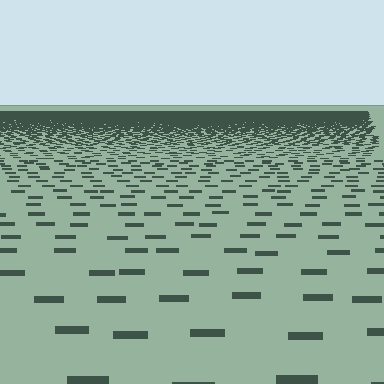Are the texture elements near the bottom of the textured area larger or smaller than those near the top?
Larger. Near the bottom, elements are closer to the viewer and appear at a bigger on-screen size.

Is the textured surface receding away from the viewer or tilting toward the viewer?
The surface is receding away from the viewer. Texture elements get smaller and denser toward the top.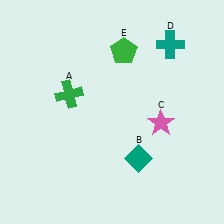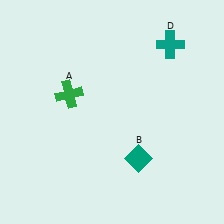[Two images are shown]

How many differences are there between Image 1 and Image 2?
There are 2 differences between the two images.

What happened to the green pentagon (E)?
The green pentagon (E) was removed in Image 2. It was in the top-right area of Image 1.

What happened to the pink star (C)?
The pink star (C) was removed in Image 2. It was in the bottom-right area of Image 1.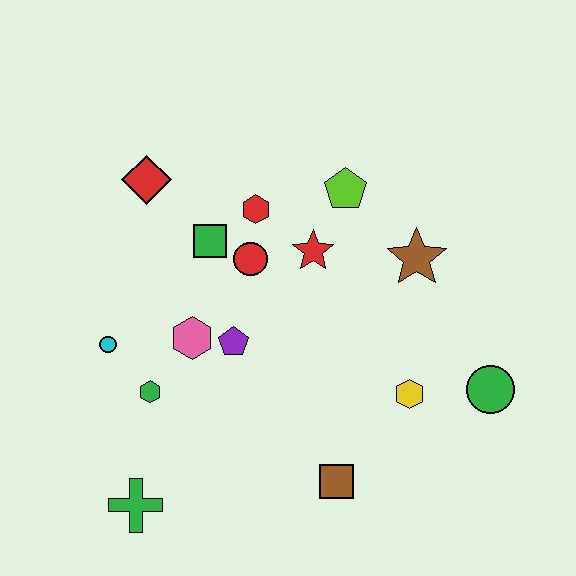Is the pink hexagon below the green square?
Yes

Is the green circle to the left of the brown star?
No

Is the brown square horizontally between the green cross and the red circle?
No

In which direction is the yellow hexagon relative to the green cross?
The yellow hexagon is to the right of the green cross.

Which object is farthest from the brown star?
The green cross is farthest from the brown star.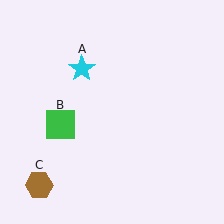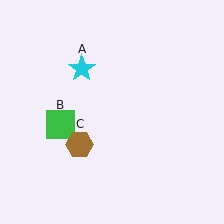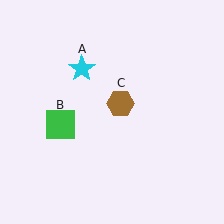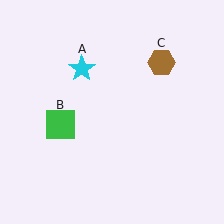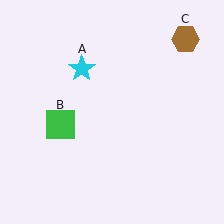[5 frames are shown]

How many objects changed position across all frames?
1 object changed position: brown hexagon (object C).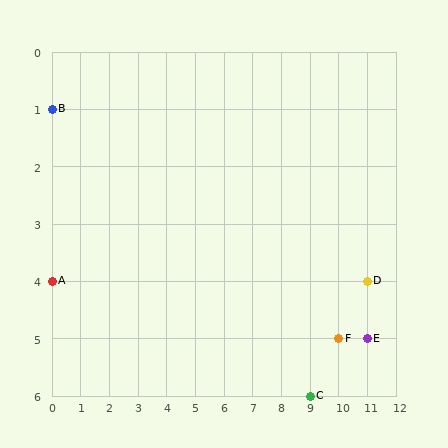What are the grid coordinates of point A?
Point A is at grid coordinates (0, 4).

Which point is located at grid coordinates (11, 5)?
Point E is at (11, 5).